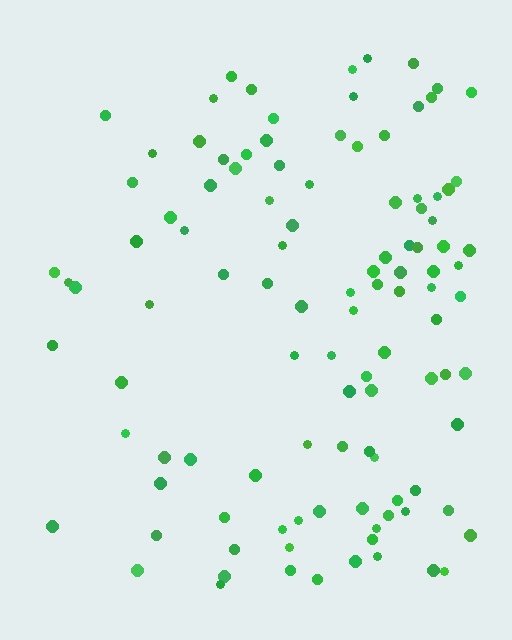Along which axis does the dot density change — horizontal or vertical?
Horizontal.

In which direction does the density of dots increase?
From left to right, with the right side densest.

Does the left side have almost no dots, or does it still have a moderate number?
Still a moderate number, just noticeably fewer than the right.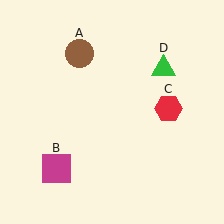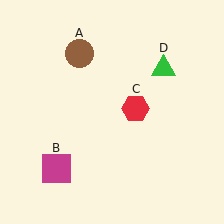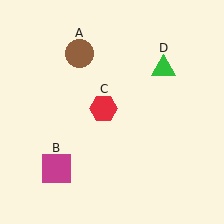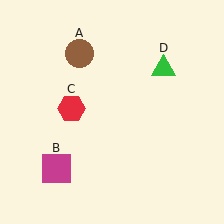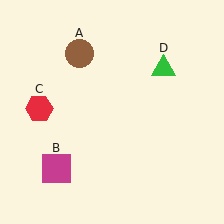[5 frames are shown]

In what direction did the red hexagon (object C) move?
The red hexagon (object C) moved left.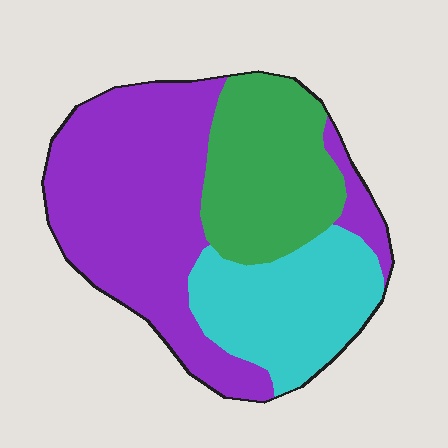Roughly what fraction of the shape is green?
Green takes up about one quarter (1/4) of the shape.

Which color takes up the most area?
Purple, at roughly 50%.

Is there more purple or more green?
Purple.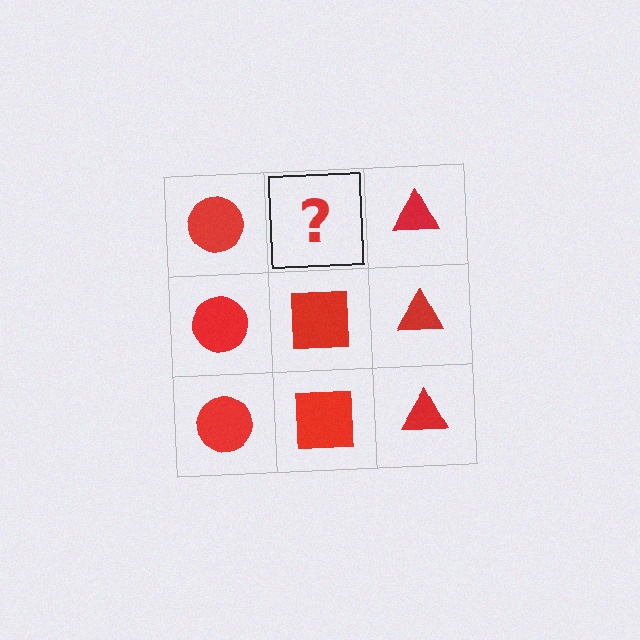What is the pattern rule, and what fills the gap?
The rule is that each column has a consistent shape. The gap should be filled with a red square.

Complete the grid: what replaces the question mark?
The question mark should be replaced with a red square.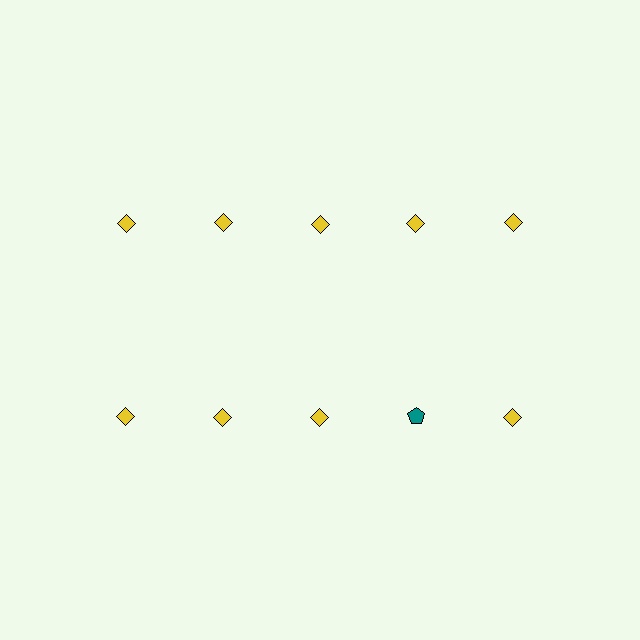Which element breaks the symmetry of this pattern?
The teal pentagon in the second row, second from right column breaks the symmetry. All other shapes are yellow diamonds.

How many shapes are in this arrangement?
There are 10 shapes arranged in a grid pattern.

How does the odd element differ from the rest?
It differs in both color (teal instead of yellow) and shape (pentagon instead of diamond).